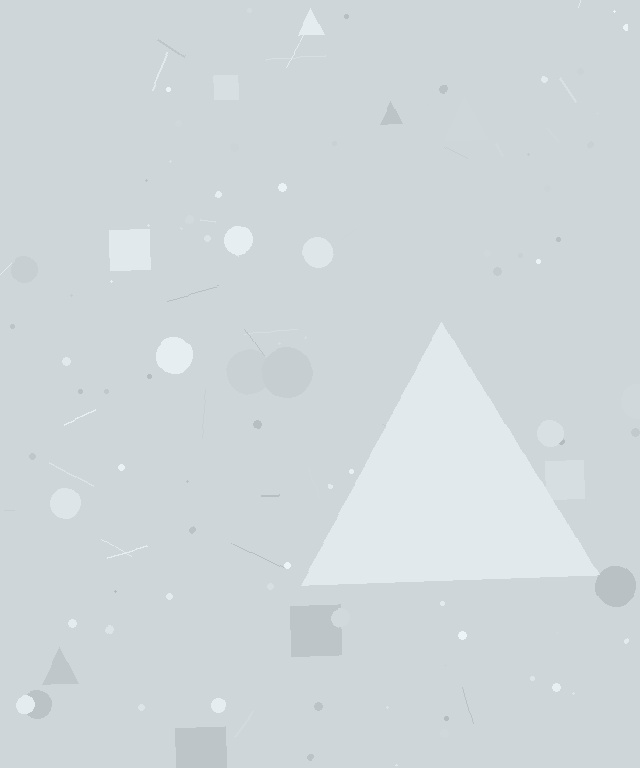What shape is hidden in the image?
A triangle is hidden in the image.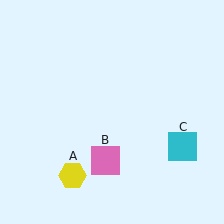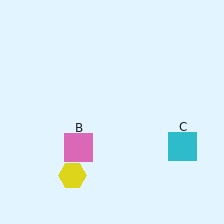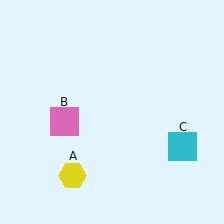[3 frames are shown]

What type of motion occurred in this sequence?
The pink square (object B) rotated clockwise around the center of the scene.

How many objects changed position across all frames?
1 object changed position: pink square (object B).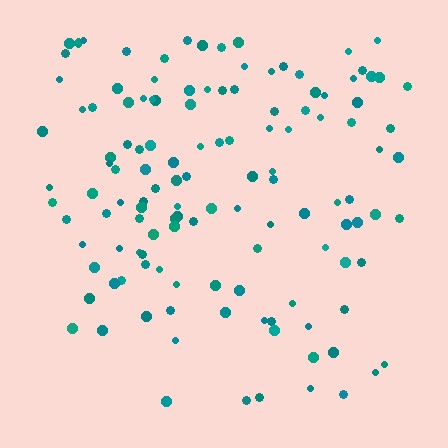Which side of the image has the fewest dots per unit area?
The bottom.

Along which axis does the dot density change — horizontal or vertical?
Vertical.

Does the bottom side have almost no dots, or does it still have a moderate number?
Still a moderate number, just noticeably fewer than the top.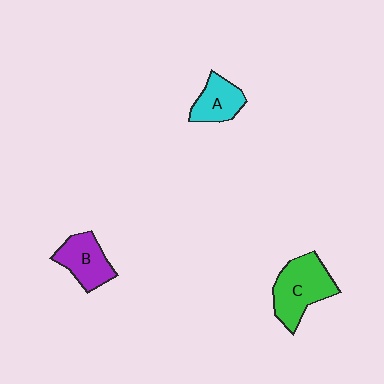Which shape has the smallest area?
Shape A (cyan).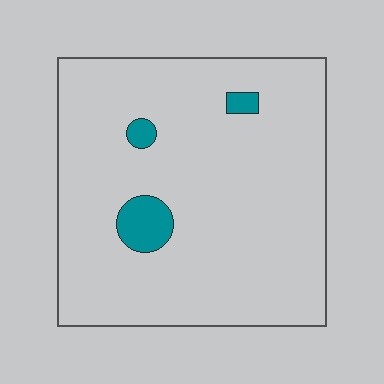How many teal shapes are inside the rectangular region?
3.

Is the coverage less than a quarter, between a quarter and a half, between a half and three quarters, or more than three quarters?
Less than a quarter.